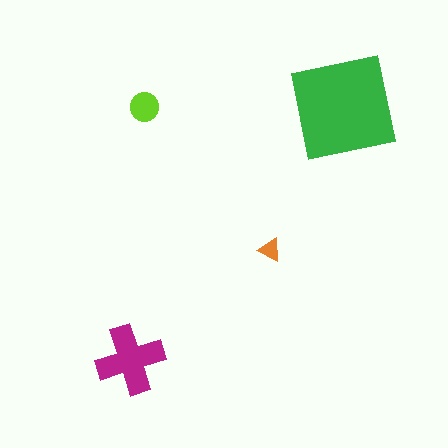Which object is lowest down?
The magenta cross is bottommost.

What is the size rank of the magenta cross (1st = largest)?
2nd.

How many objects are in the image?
There are 4 objects in the image.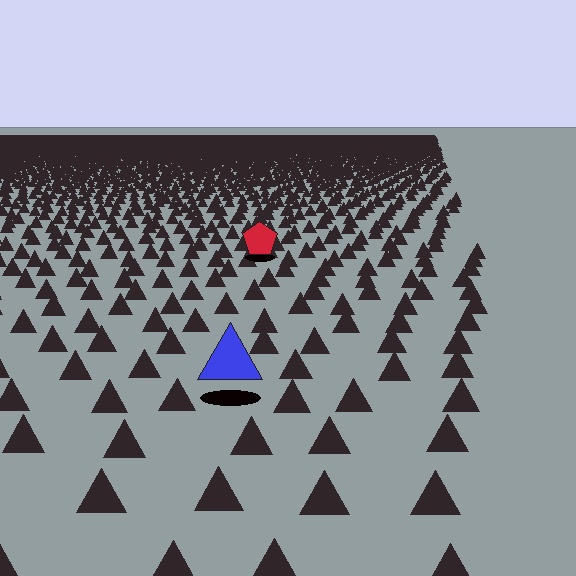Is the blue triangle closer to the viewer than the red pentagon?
Yes. The blue triangle is closer — you can tell from the texture gradient: the ground texture is coarser near it.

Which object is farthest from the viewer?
The red pentagon is farthest from the viewer. It appears smaller and the ground texture around it is denser.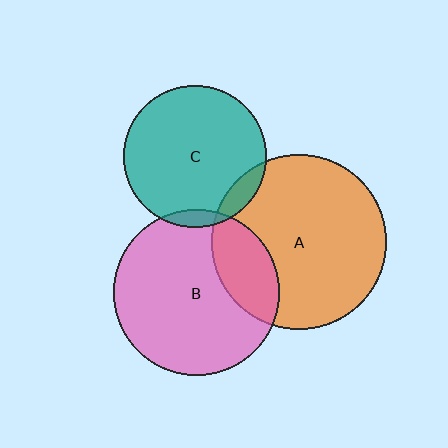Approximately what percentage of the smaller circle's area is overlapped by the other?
Approximately 25%.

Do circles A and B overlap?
Yes.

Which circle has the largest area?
Circle A (orange).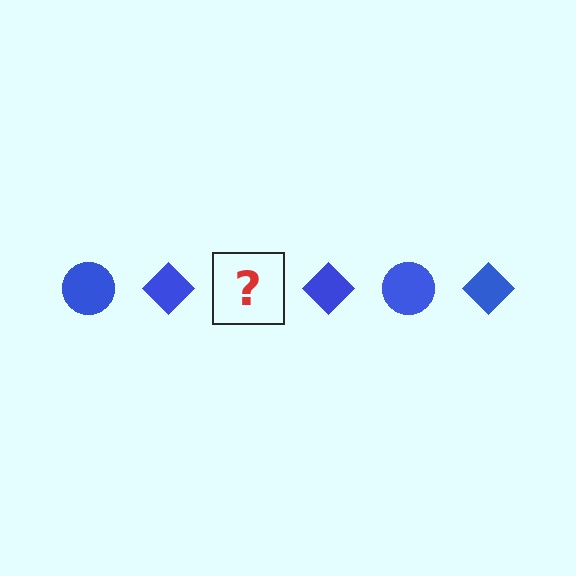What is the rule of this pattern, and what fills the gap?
The rule is that the pattern cycles through circle, diamond shapes in blue. The gap should be filled with a blue circle.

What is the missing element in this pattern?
The missing element is a blue circle.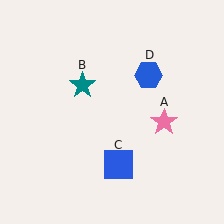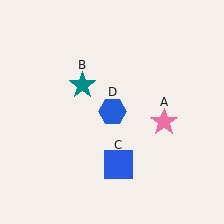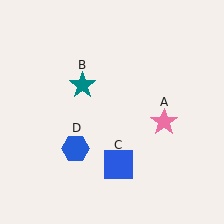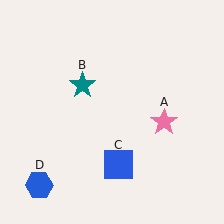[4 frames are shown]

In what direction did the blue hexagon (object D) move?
The blue hexagon (object D) moved down and to the left.